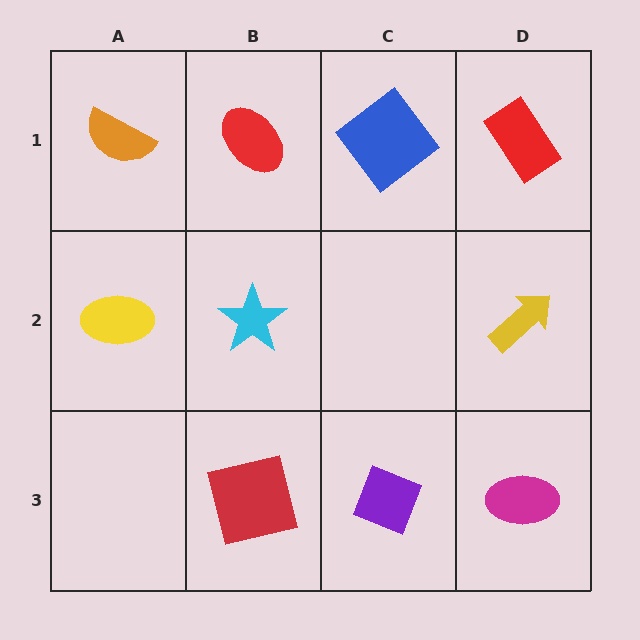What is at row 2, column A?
A yellow ellipse.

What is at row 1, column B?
A red ellipse.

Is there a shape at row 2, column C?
No, that cell is empty.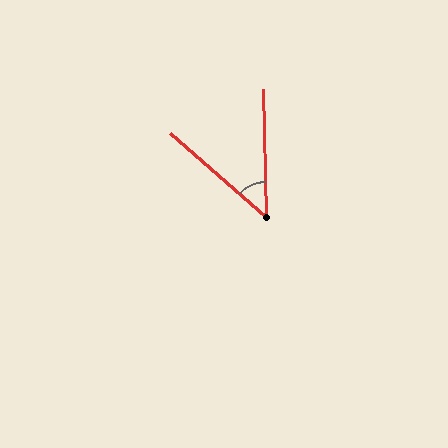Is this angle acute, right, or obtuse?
It is acute.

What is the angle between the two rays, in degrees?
Approximately 47 degrees.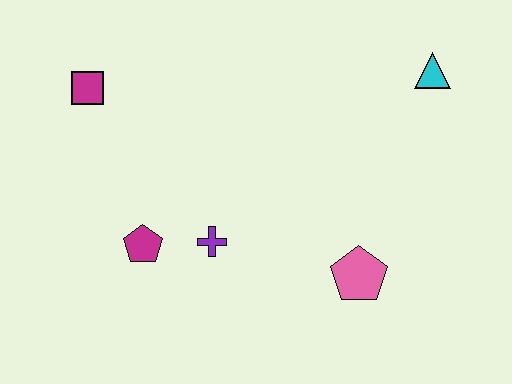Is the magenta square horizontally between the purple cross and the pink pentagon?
No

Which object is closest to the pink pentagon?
The purple cross is closest to the pink pentagon.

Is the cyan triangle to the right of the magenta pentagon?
Yes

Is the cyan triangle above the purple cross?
Yes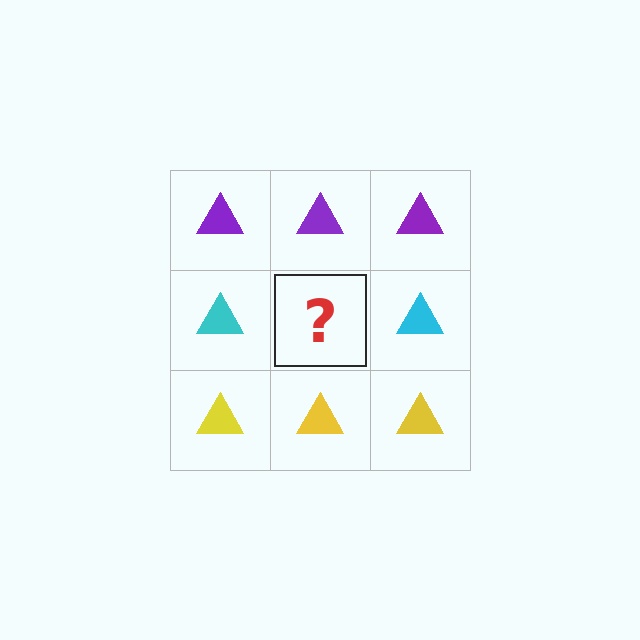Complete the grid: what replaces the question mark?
The question mark should be replaced with a cyan triangle.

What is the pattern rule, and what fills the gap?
The rule is that each row has a consistent color. The gap should be filled with a cyan triangle.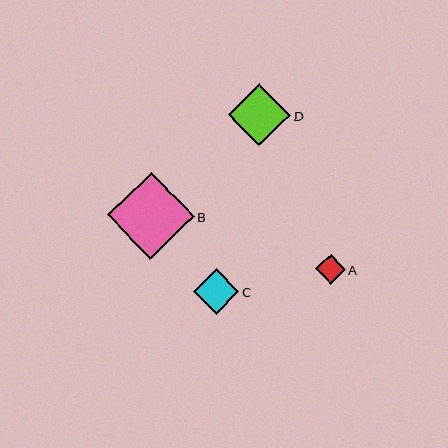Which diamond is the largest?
Diamond B is the largest with a size of approximately 87 pixels.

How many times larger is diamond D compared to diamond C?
Diamond D is approximately 1.4 times the size of diamond C.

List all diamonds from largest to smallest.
From largest to smallest: B, D, C, A.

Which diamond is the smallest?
Diamond A is the smallest with a size of approximately 30 pixels.